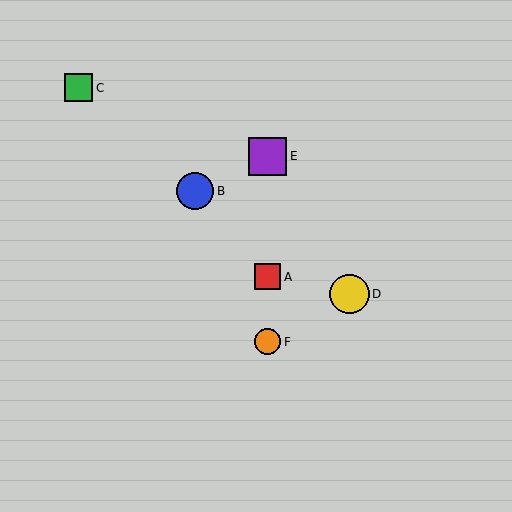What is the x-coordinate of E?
Object E is at x≈268.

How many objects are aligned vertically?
3 objects (A, E, F) are aligned vertically.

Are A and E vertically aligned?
Yes, both are at x≈268.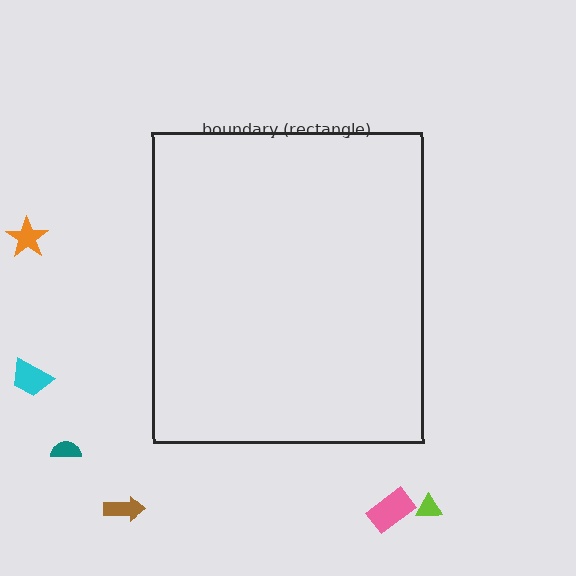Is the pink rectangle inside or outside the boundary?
Outside.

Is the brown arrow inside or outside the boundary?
Outside.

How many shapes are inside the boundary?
0 inside, 6 outside.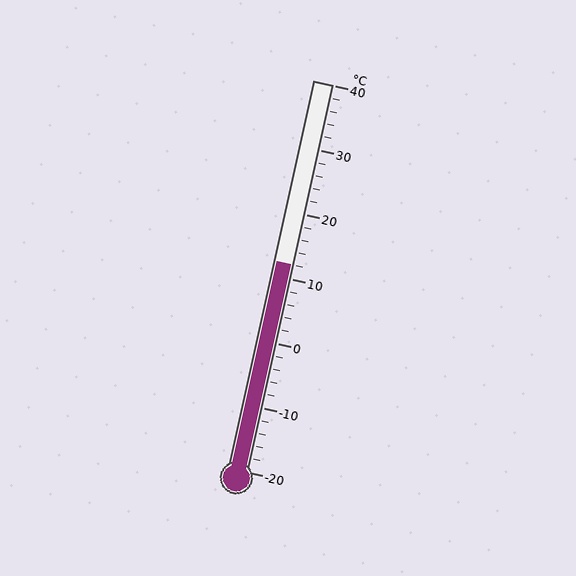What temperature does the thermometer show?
The thermometer shows approximately 12°C.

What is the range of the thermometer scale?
The thermometer scale ranges from -20°C to 40°C.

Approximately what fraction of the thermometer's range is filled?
The thermometer is filled to approximately 55% of its range.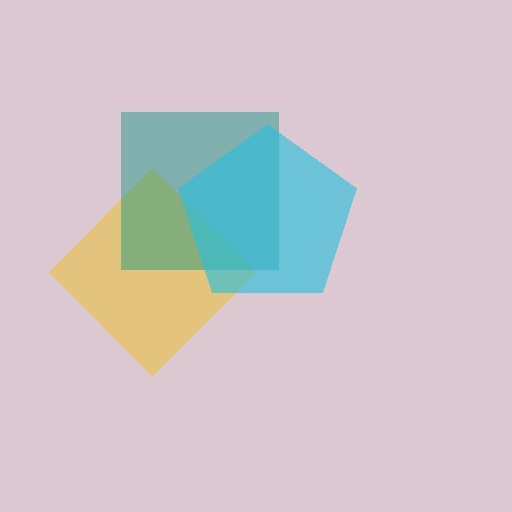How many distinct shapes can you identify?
There are 3 distinct shapes: a yellow diamond, a teal square, a cyan pentagon.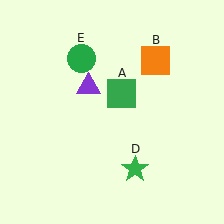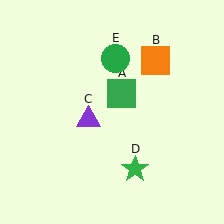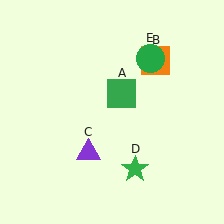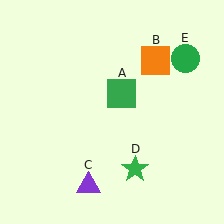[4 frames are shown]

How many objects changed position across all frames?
2 objects changed position: purple triangle (object C), green circle (object E).